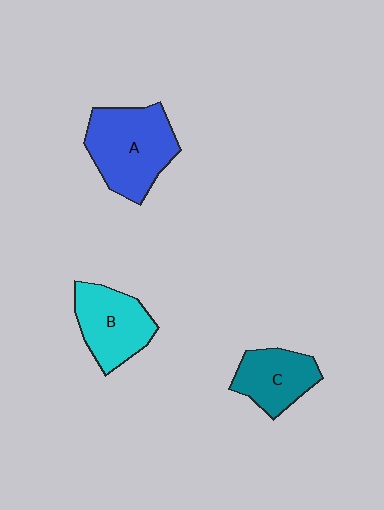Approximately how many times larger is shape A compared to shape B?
Approximately 1.3 times.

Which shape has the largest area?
Shape A (blue).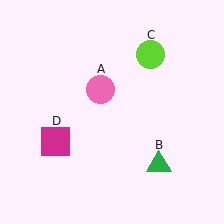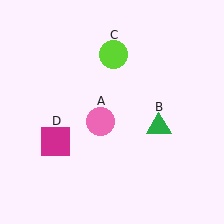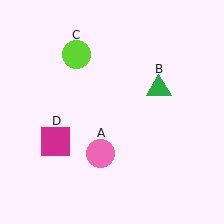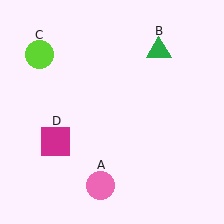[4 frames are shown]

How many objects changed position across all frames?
3 objects changed position: pink circle (object A), green triangle (object B), lime circle (object C).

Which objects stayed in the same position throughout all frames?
Magenta square (object D) remained stationary.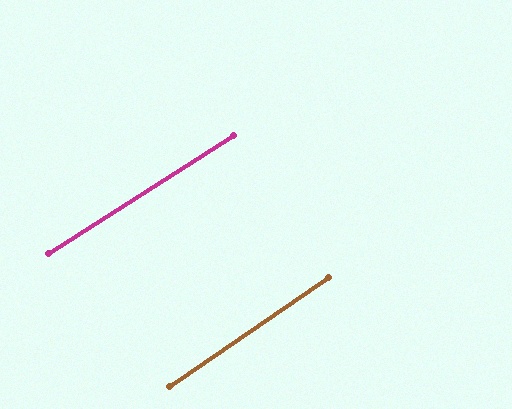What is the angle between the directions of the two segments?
Approximately 2 degrees.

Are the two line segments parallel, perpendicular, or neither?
Parallel — their directions differ by only 1.6°.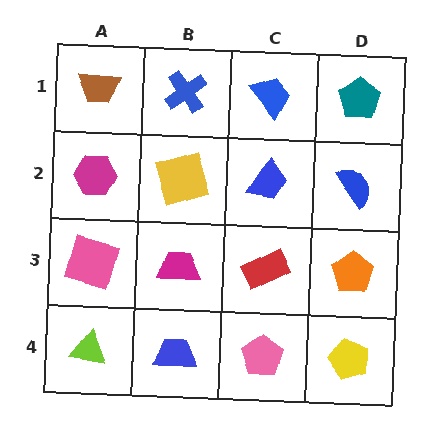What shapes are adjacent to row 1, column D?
A blue semicircle (row 2, column D), a blue trapezoid (row 1, column C).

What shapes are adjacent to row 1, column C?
A blue trapezoid (row 2, column C), a blue cross (row 1, column B), a teal pentagon (row 1, column D).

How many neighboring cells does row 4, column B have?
3.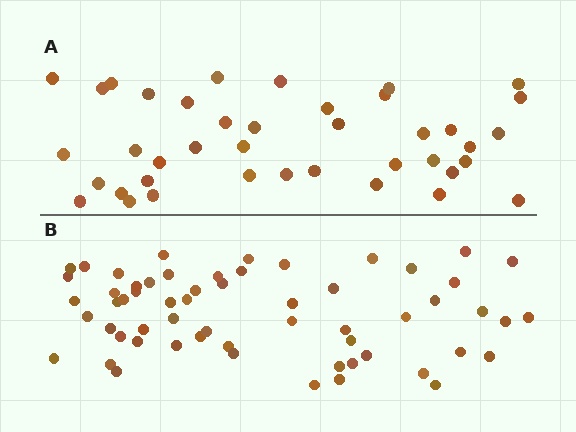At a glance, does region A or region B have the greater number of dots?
Region B (the bottom region) has more dots.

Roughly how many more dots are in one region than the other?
Region B has approximately 20 more dots than region A.